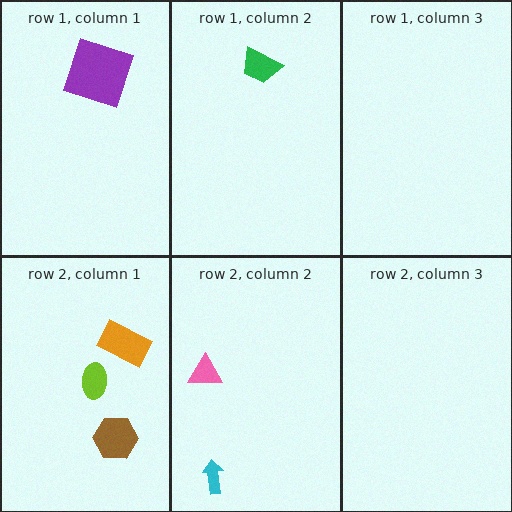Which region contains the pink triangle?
The row 2, column 2 region.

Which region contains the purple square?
The row 1, column 1 region.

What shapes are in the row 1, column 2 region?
The green trapezoid.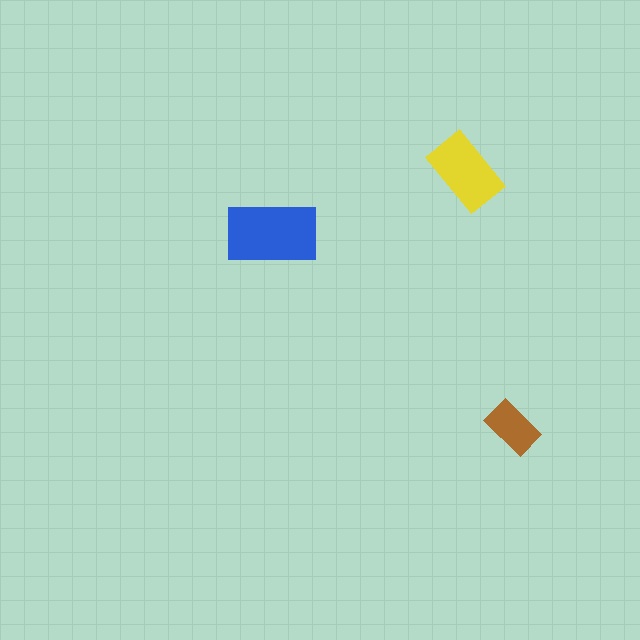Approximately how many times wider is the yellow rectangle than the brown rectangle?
About 1.5 times wider.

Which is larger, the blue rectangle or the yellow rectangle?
The blue one.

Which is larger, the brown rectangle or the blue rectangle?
The blue one.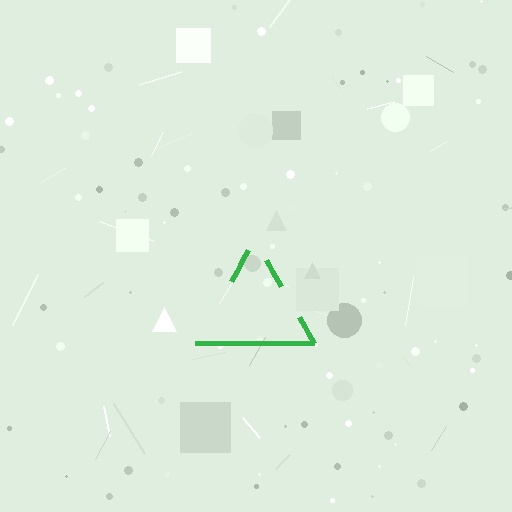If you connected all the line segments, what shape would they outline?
They would outline a triangle.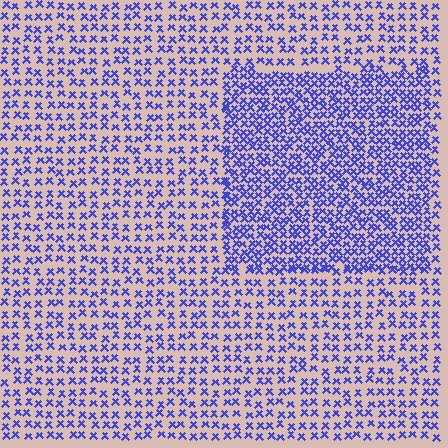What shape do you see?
I see a rectangle.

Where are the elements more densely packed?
The elements are more densely packed inside the rectangle boundary.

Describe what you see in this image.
The image contains small blue elements arranged at two different densities. A rectangle-shaped region is visible where the elements are more densely packed than the surrounding area.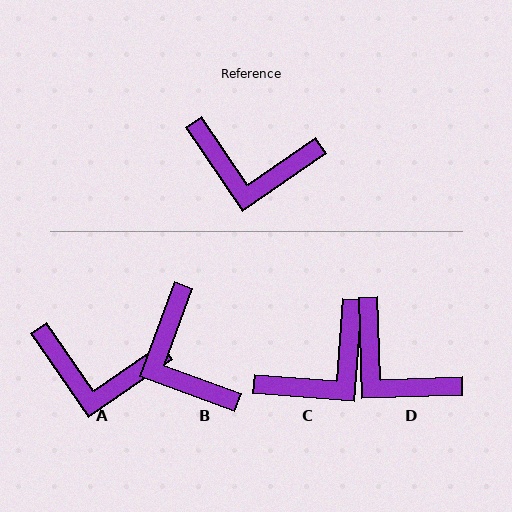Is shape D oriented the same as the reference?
No, it is off by about 33 degrees.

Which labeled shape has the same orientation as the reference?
A.